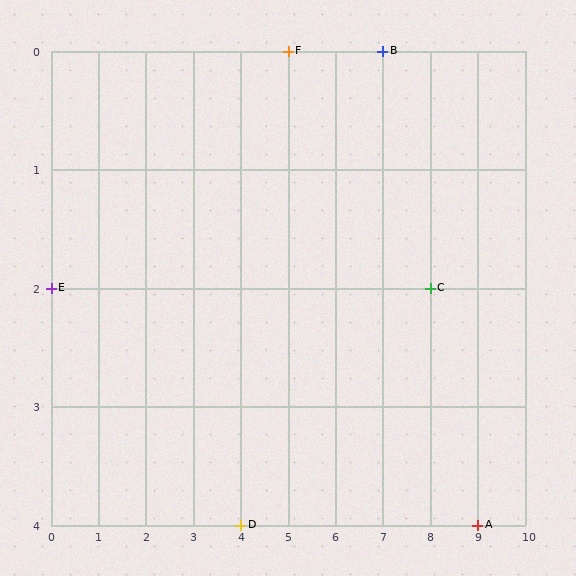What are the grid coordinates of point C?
Point C is at grid coordinates (8, 2).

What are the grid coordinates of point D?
Point D is at grid coordinates (4, 4).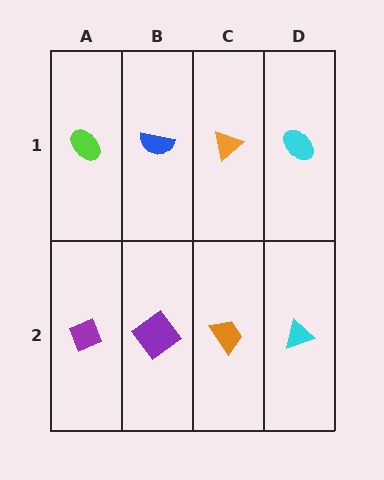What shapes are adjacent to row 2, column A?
A lime ellipse (row 1, column A), a purple diamond (row 2, column B).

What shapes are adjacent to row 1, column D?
A cyan triangle (row 2, column D), an orange triangle (row 1, column C).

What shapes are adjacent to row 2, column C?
An orange triangle (row 1, column C), a purple diamond (row 2, column B), a cyan triangle (row 2, column D).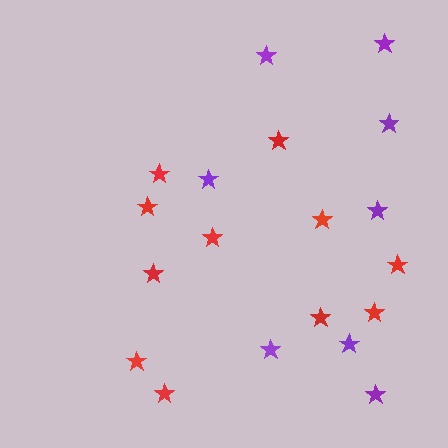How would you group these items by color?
There are 2 groups: one group of red stars (11) and one group of purple stars (8).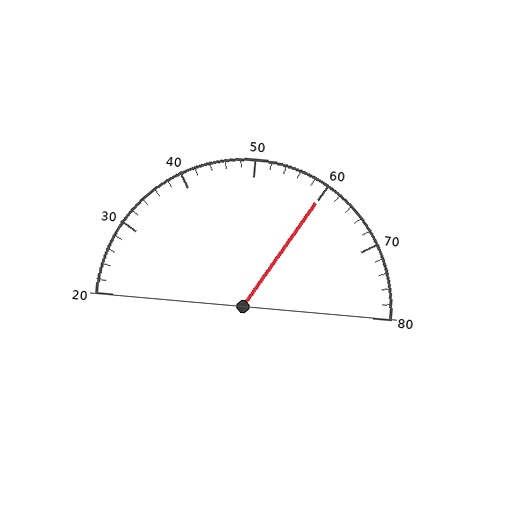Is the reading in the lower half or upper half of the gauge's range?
The reading is in the upper half of the range (20 to 80).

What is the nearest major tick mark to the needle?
The nearest major tick mark is 60.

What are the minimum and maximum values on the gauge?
The gauge ranges from 20 to 80.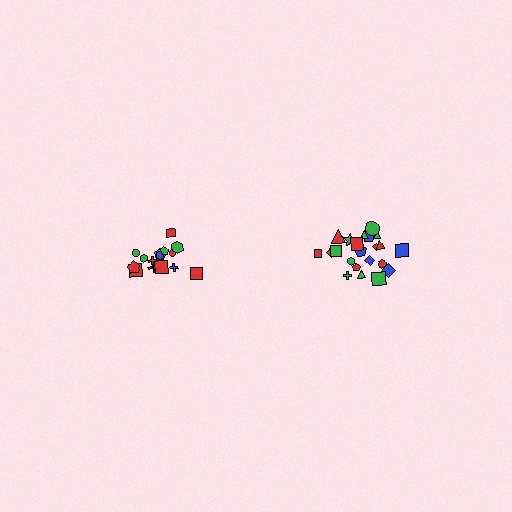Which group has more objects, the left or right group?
The right group.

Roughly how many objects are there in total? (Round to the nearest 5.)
Roughly 40 objects in total.